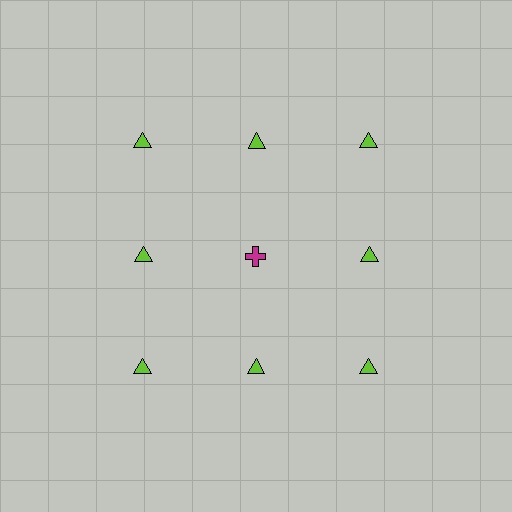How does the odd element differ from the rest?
It differs in both color (magenta instead of lime) and shape (cross instead of triangle).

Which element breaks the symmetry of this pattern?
The magenta cross in the second row, second from left column breaks the symmetry. All other shapes are lime triangles.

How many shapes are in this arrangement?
There are 9 shapes arranged in a grid pattern.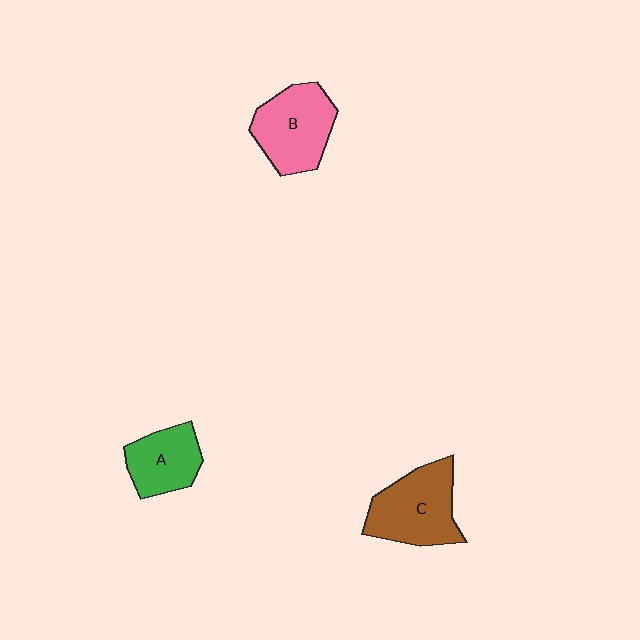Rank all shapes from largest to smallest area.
From largest to smallest: C (brown), B (pink), A (green).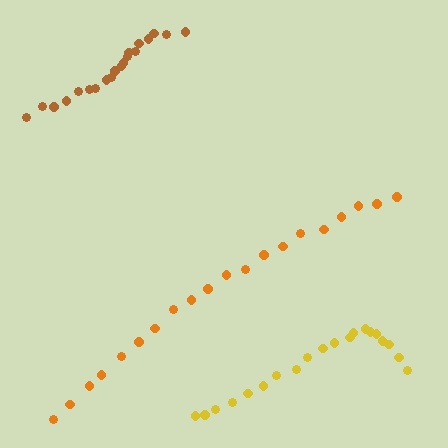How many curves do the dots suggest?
There are 3 distinct paths.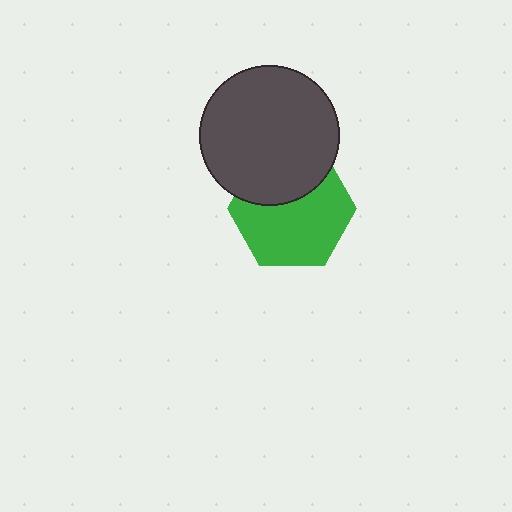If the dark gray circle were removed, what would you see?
You would see the complete green hexagon.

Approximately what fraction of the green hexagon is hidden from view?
Roughly 35% of the green hexagon is hidden behind the dark gray circle.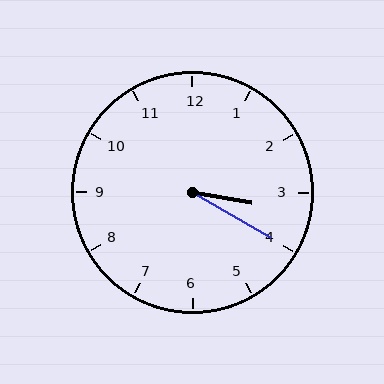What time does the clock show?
3:20.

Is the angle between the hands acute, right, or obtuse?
It is acute.